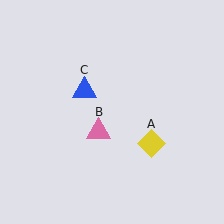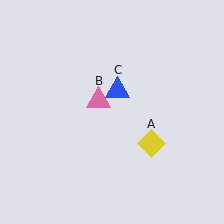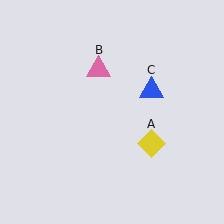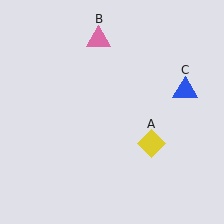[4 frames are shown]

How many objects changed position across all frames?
2 objects changed position: pink triangle (object B), blue triangle (object C).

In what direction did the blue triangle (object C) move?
The blue triangle (object C) moved right.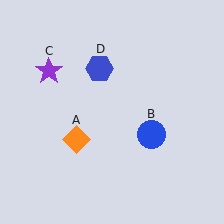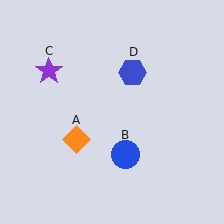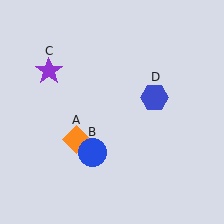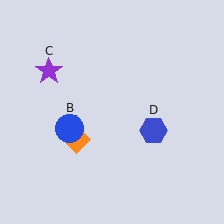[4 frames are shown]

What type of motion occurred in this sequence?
The blue circle (object B), blue hexagon (object D) rotated clockwise around the center of the scene.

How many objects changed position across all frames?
2 objects changed position: blue circle (object B), blue hexagon (object D).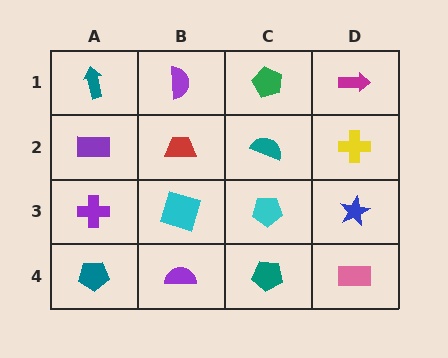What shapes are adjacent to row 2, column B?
A purple semicircle (row 1, column B), a cyan square (row 3, column B), a purple rectangle (row 2, column A), a teal semicircle (row 2, column C).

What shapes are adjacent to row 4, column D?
A blue star (row 3, column D), a teal pentagon (row 4, column C).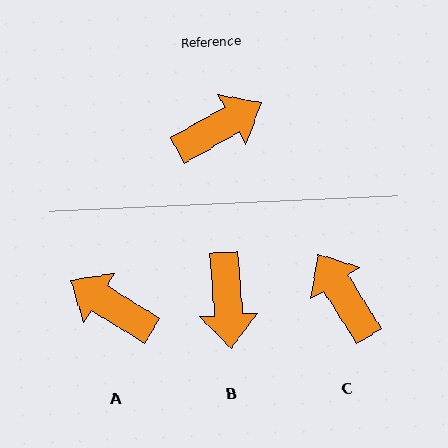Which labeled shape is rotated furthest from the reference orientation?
A, about 119 degrees away.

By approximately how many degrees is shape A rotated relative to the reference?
Approximately 119 degrees counter-clockwise.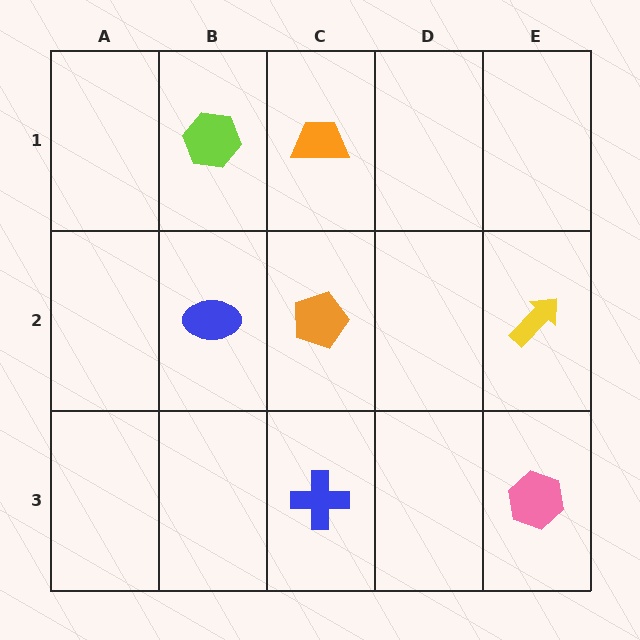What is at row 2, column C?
An orange pentagon.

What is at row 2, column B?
A blue ellipse.